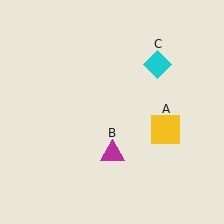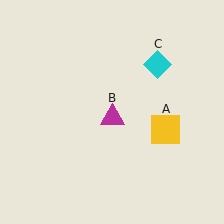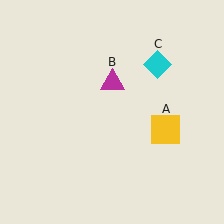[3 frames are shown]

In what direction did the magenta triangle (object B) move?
The magenta triangle (object B) moved up.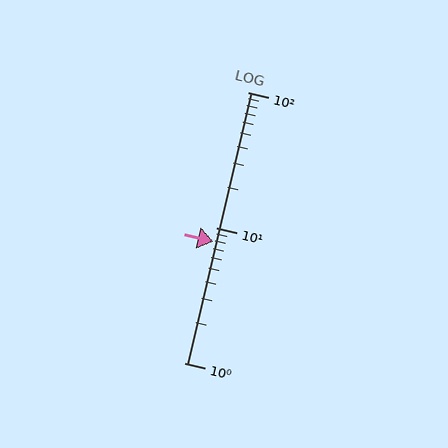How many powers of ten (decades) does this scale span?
The scale spans 2 decades, from 1 to 100.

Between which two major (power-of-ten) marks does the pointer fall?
The pointer is between 1 and 10.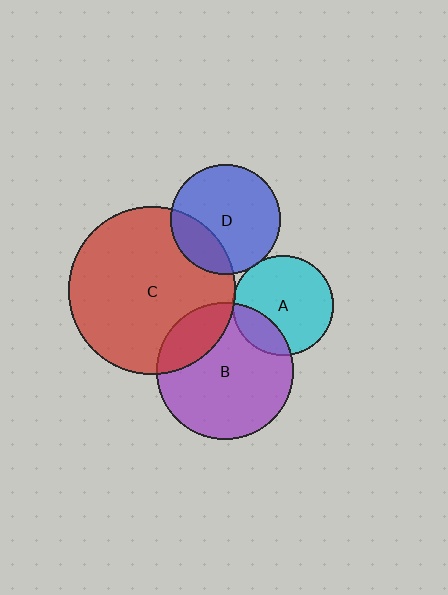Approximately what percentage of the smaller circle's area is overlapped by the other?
Approximately 20%.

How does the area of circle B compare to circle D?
Approximately 1.6 times.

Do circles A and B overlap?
Yes.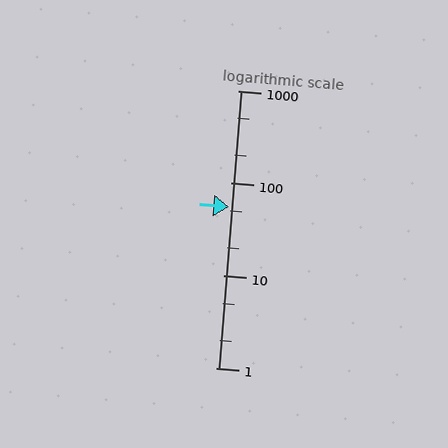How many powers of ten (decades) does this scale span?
The scale spans 3 decades, from 1 to 1000.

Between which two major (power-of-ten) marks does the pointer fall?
The pointer is between 10 and 100.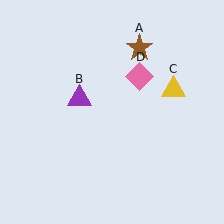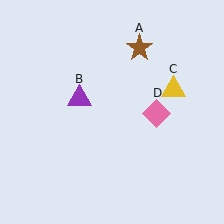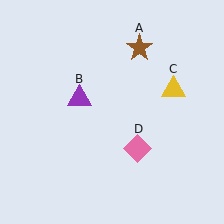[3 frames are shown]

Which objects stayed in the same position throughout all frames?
Brown star (object A) and purple triangle (object B) and yellow triangle (object C) remained stationary.